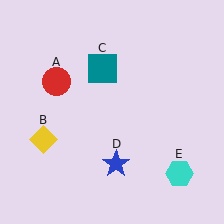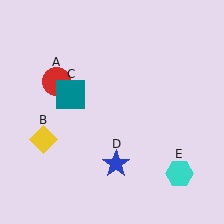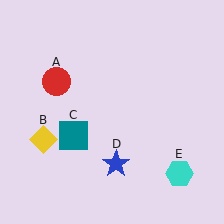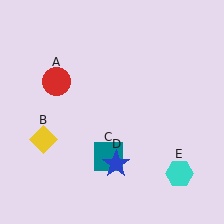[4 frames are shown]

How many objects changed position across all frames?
1 object changed position: teal square (object C).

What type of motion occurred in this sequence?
The teal square (object C) rotated counterclockwise around the center of the scene.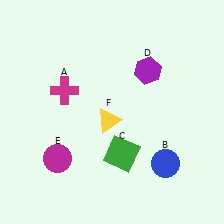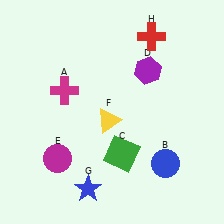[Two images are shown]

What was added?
A blue star (G), a red cross (H) were added in Image 2.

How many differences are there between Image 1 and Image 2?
There are 2 differences between the two images.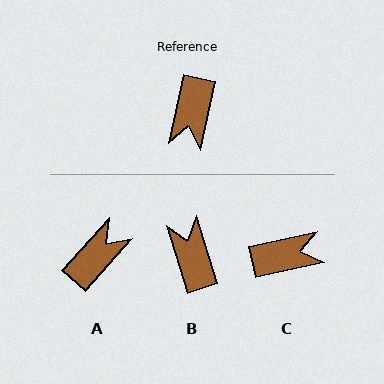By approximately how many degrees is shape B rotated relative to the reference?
Approximately 150 degrees clockwise.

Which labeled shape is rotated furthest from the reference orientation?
A, about 150 degrees away.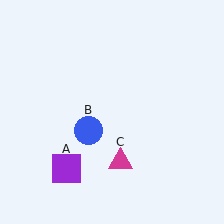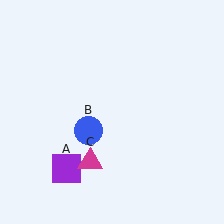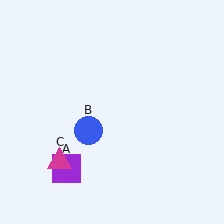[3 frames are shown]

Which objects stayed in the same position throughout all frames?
Purple square (object A) and blue circle (object B) remained stationary.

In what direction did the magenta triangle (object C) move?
The magenta triangle (object C) moved left.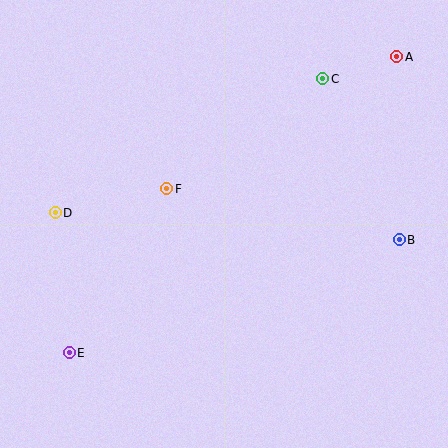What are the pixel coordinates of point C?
Point C is at (323, 79).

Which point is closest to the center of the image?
Point F at (167, 189) is closest to the center.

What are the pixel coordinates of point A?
Point A is at (397, 57).